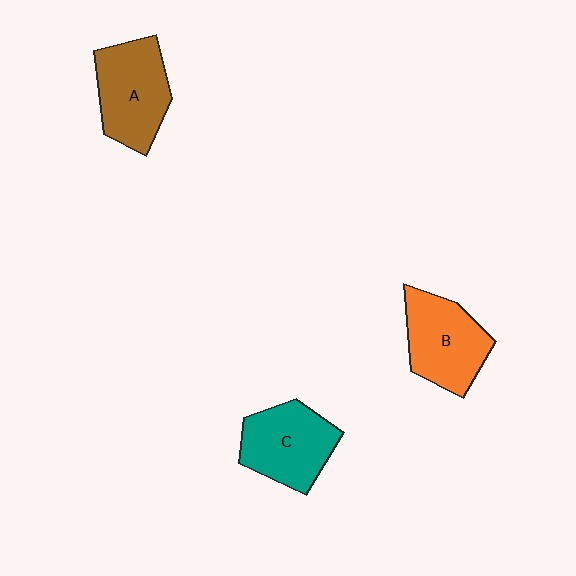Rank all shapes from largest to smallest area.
From largest to smallest: A (brown), B (orange), C (teal).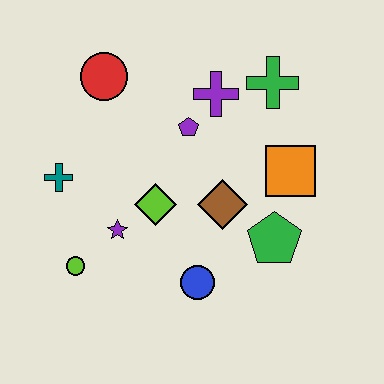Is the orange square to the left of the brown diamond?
No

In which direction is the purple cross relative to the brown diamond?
The purple cross is above the brown diamond.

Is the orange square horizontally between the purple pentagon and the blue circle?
No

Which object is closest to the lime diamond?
The purple star is closest to the lime diamond.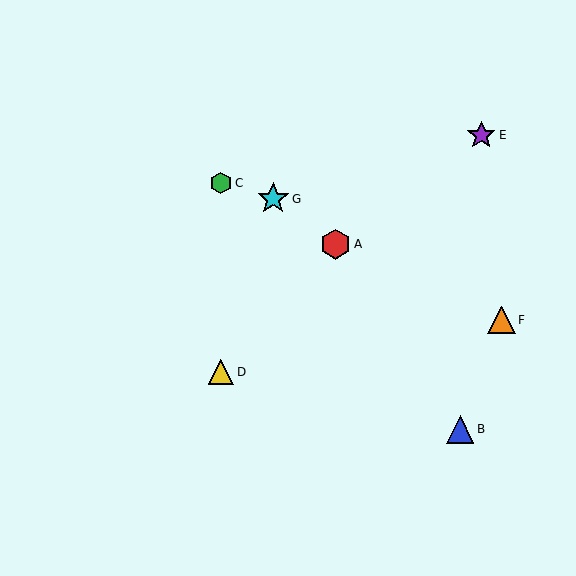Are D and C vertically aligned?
Yes, both are at x≈221.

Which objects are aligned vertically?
Objects C, D are aligned vertically.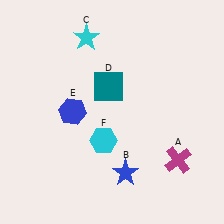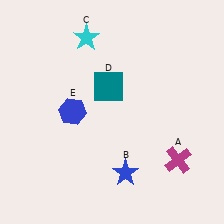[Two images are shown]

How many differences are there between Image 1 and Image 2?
There is 1 difference between the two images.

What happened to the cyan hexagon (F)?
The cyan hexagon (F) was removed in Image 2. It was in the bottom-left area of Image 1.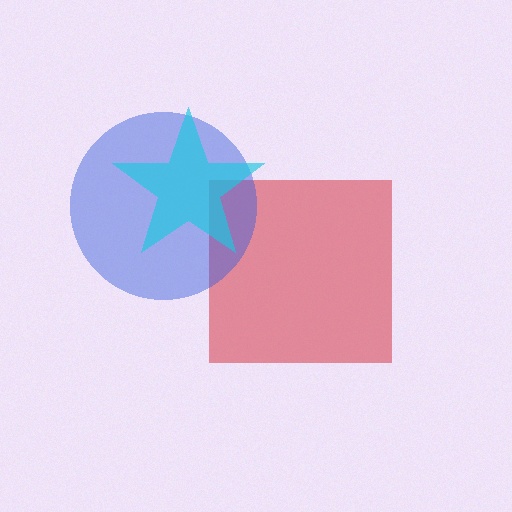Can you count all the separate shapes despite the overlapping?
Yes, there are 3 separate shapes.